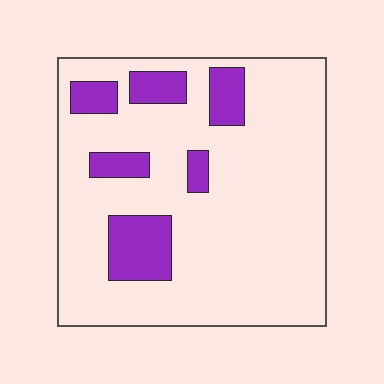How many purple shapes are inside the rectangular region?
6.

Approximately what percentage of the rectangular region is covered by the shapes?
Approximately 15%.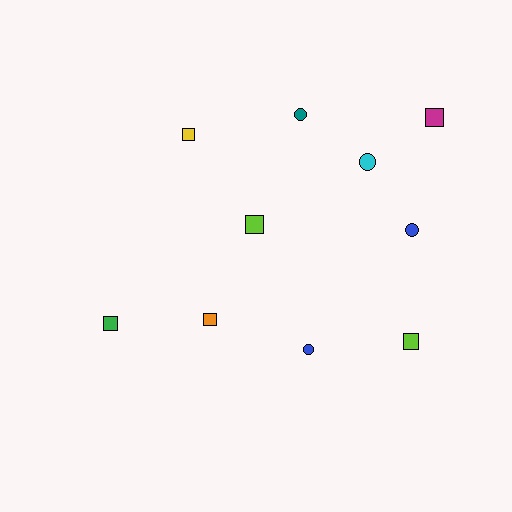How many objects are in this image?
There are 10 objects.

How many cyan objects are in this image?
There is 1 cyan object.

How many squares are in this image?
There are 6 squares.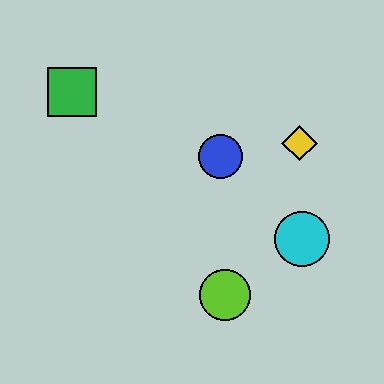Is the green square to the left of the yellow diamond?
Yes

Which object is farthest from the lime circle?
The green square is farthest from the lime circle.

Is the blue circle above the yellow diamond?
No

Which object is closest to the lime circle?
The cyan circle is closest to the lime circle.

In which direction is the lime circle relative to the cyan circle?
The lime circle is to the left of the cyan circle.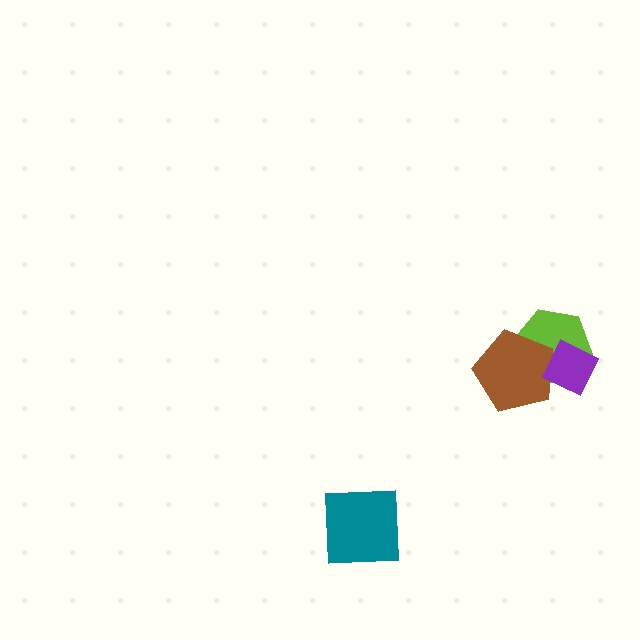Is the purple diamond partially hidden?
No, no other shape covers it.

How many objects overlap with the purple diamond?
2 objects overlap with the purple diamond.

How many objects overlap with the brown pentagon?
2 objects overlap with the brown pentagon.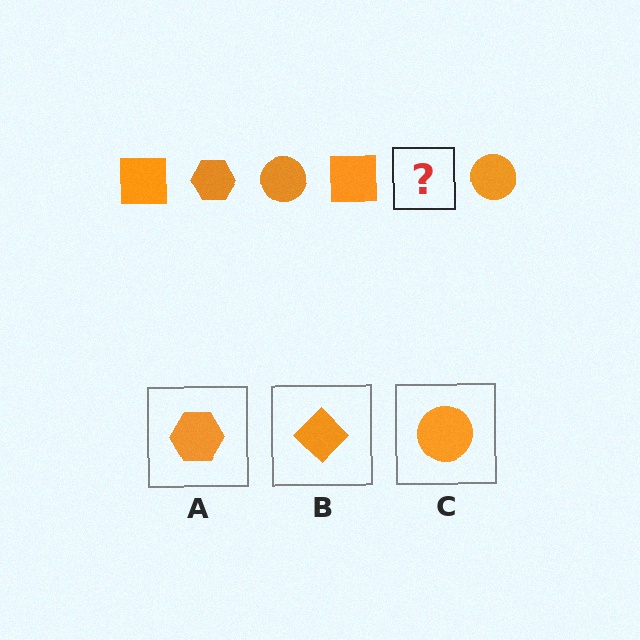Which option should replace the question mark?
Option A.